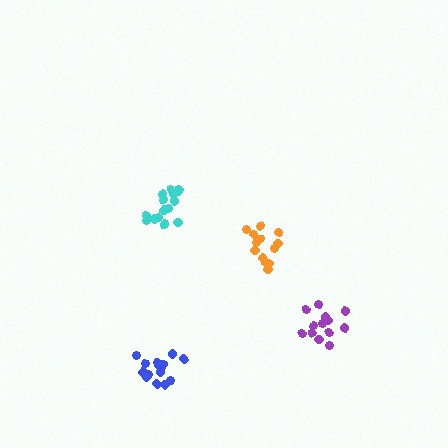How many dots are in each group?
Group 1: 13 dots, Group 2: 13 dots, Group 3: 16 dots, Group 4: 14 dots (56 total).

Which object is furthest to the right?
The purple cluster is rightmost.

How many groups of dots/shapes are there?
There are 4 groups.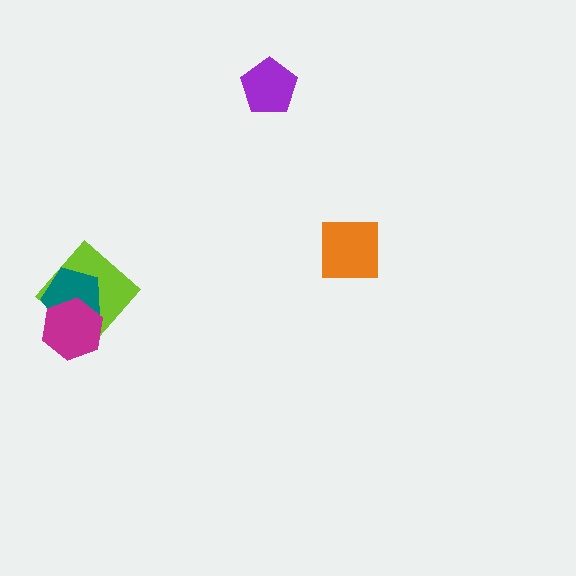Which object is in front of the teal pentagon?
The magenta hexagon is in front of the teal pentagon.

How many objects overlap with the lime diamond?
2 objects overlap with the lime diamond.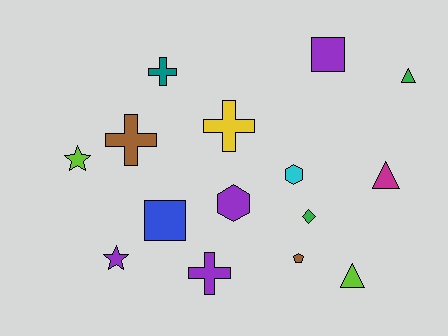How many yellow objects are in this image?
There is 1 yellow object.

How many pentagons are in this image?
There is 1 pentagon.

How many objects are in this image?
There are 15 objects.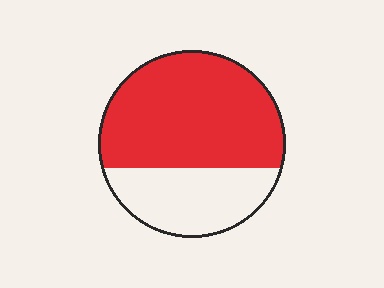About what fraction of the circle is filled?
About two thirds (2/3).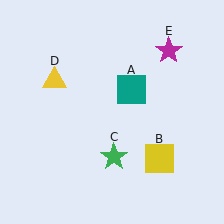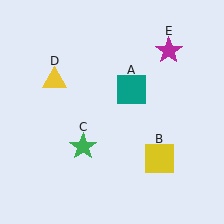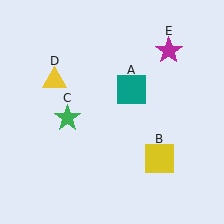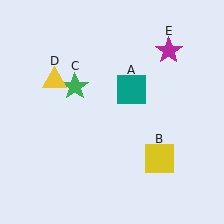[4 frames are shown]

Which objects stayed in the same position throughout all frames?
Teal square (object A) and yellow square (object B) and yellow triangle (object D) and magenta star (object E) remained stationary.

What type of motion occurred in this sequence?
The green star (object C) rotated clockwise around the center of the scene.